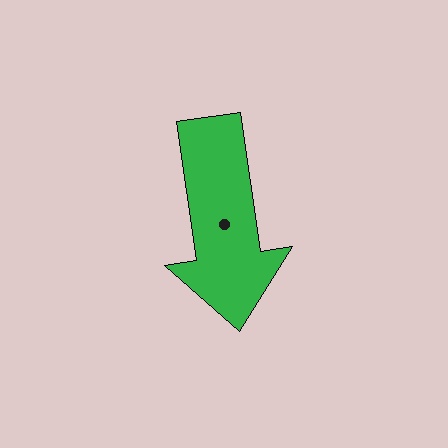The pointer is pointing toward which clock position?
Roughly 6 o'clock.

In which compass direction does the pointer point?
South.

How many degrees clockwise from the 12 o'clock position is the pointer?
Approximately 172 degrees.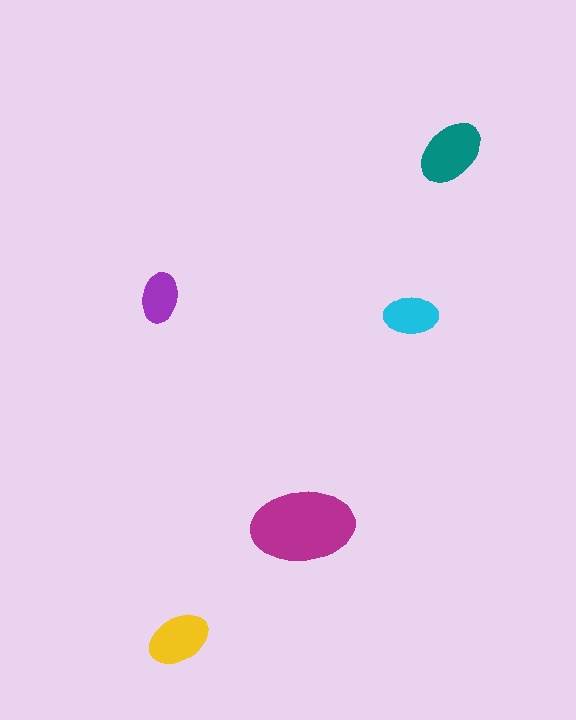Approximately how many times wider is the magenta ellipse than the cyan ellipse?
About 2 times wider.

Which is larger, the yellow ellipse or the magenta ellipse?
The magenta one.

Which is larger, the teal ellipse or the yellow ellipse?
The teal one.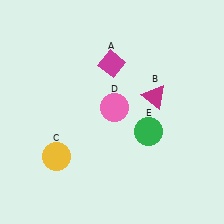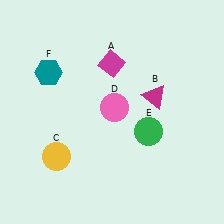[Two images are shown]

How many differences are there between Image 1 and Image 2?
There is 1 difference between the two images.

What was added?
A teal hexagon (F) was added in Image 2.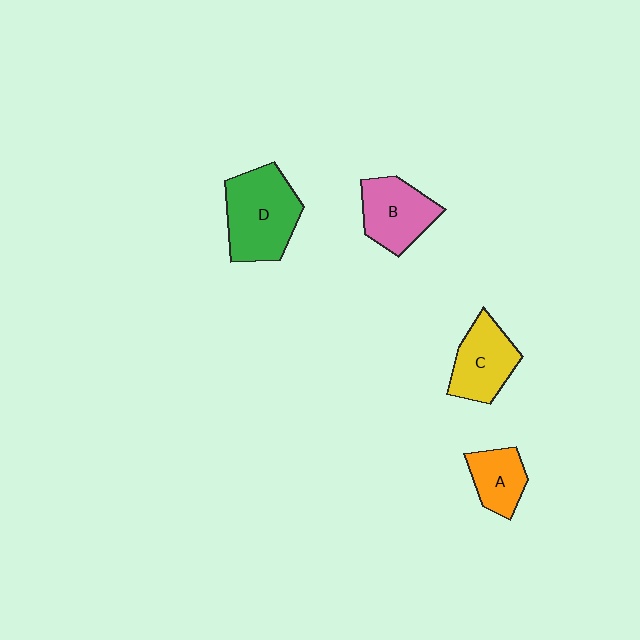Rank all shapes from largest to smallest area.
From largest to smallest: D (green), B (pink), C (yellow), A (orange).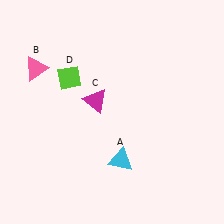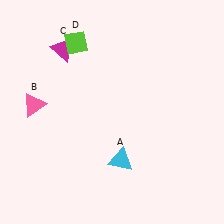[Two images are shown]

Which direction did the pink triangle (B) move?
The pink triangle (B) moved down.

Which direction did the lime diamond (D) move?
The lime diamond (D) moved up.